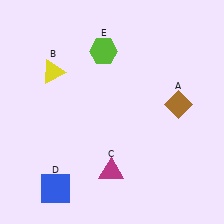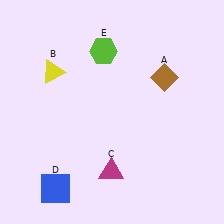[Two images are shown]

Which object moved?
The brown diamond (A) moved up.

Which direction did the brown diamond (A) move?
The brown diamond (A) moved up.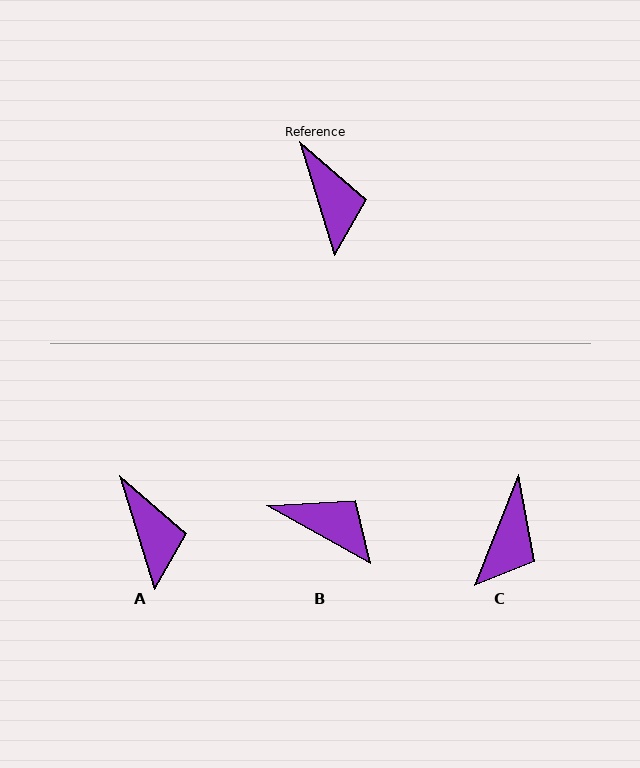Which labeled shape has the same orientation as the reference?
A.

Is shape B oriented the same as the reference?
No, it is off by about 44 degrees.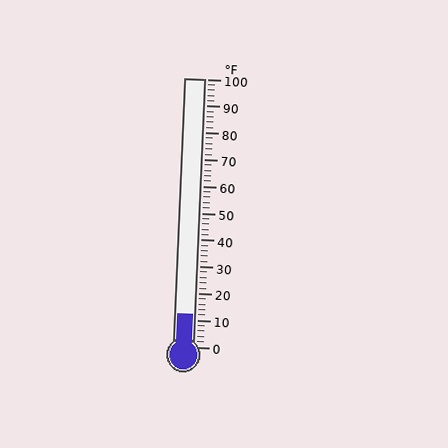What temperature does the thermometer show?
The thermometer shows approximately 12°F.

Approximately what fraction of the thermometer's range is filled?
The thermometer is filled to approximately 10% of its range.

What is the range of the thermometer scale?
The thermometer scale ranges from 0°F to 100°F.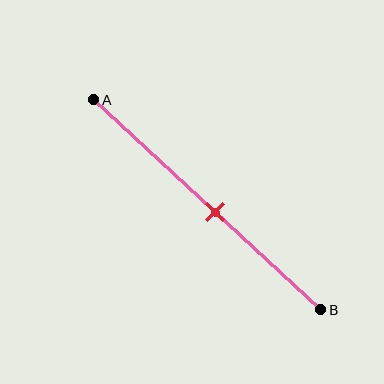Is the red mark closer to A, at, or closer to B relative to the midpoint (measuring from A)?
The red mark is closer to point B than the midpoint of segment AB.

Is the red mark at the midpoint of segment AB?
No, the mark is at about 55% from A, not at the 50% midpoint.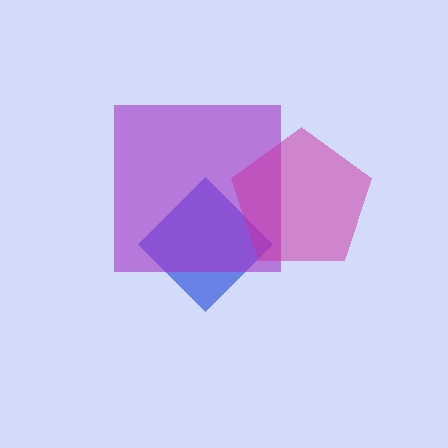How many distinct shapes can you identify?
There are 3 distinct shapes: a blue diamond, a purple square, a magenta pentagon.